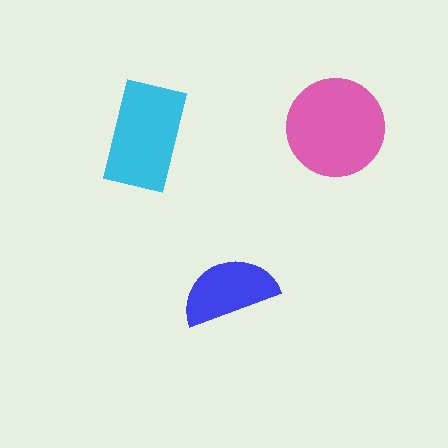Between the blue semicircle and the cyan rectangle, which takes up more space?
The cyan rectangle.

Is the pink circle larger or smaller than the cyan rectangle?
Larger.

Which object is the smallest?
The blue semicircle.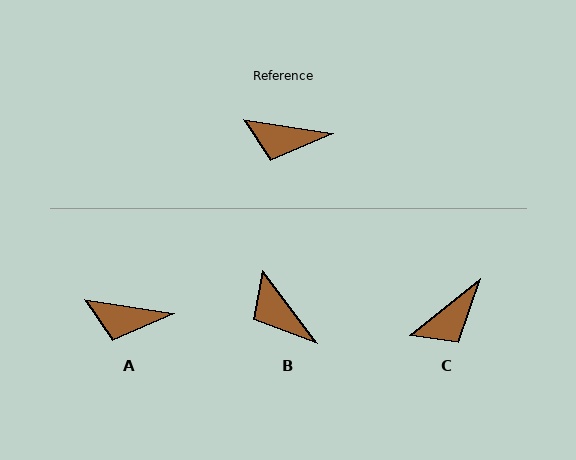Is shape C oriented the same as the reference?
No, it is off by about 48 degrees.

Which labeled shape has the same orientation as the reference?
A.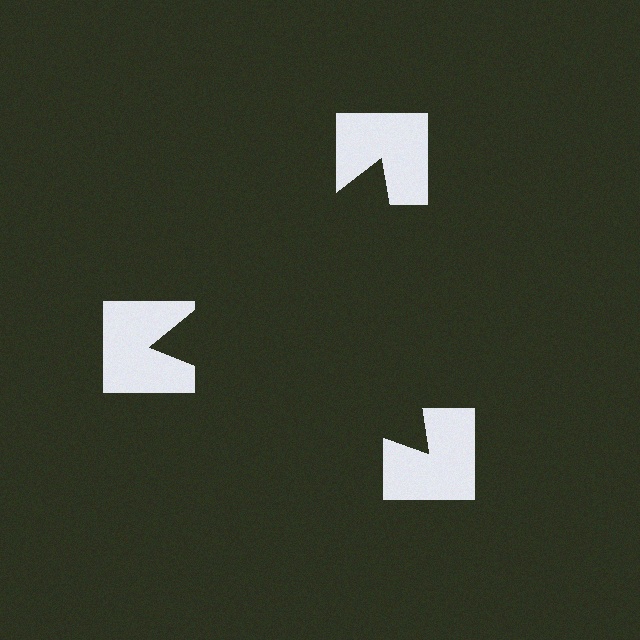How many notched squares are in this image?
There are 3 — one at each vertex of the illusory triangle.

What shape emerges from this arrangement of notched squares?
An illusory triangle — its edges are inferred from the aligned wedge cuts in the notched squares, not physically drawn.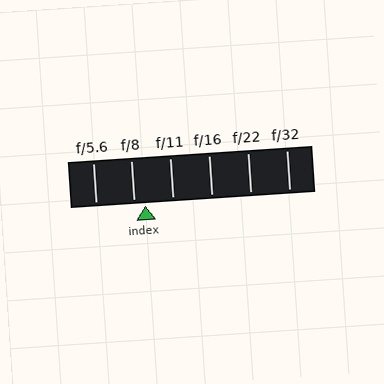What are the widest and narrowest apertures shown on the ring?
The widest aperture shown is f/5.6 and the narrowest is f/32.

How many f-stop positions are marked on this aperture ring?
There are 6 f-stop positions marked.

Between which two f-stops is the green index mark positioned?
The index mark is between f/8 and f/11.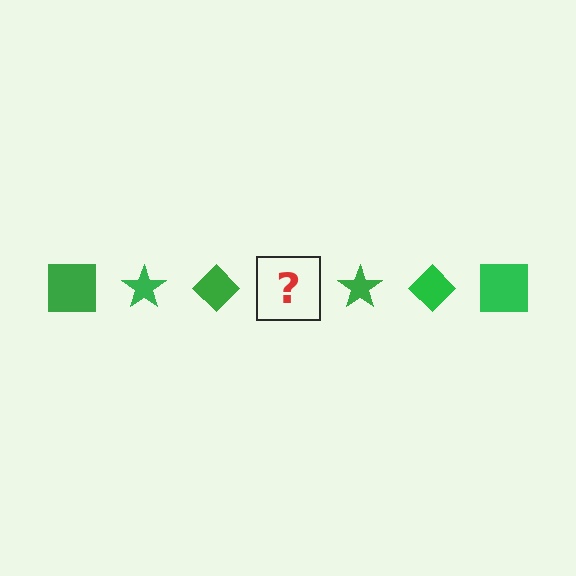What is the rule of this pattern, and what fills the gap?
The rule is that the pattern cycles through square, star, diamond shapes in green. The gap should be filled with a green square.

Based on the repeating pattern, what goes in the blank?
The blank should be a green square.